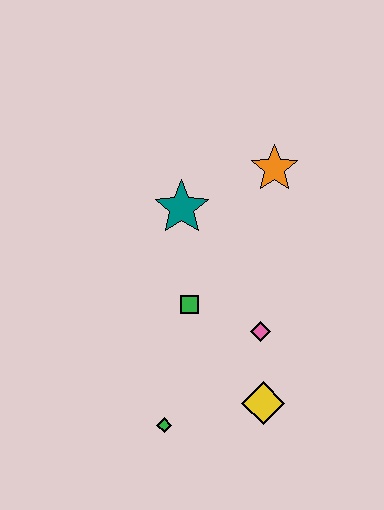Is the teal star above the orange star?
No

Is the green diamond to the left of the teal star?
Yes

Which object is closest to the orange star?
The teal star is closest to the orange star.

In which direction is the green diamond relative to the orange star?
The green diamond is below the orange star.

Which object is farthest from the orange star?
The green diamond is farthest from the orange star.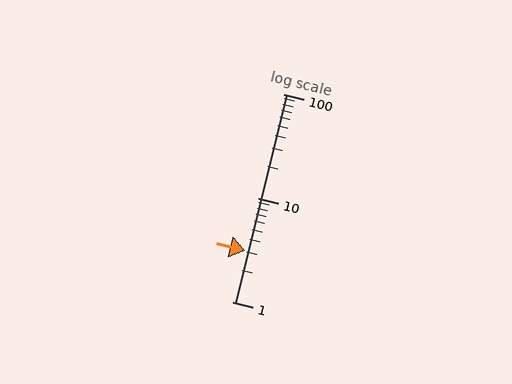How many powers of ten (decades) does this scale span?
The scale spans 2 decades, from 1 to 100.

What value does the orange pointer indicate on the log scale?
The pointer indicates approximately 3.1.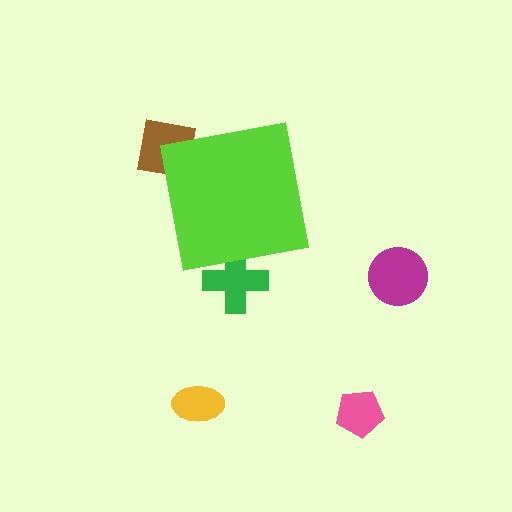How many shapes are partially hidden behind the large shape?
2 shapes are partially hidden.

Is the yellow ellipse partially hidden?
No, the yellow ellipse is fully visible.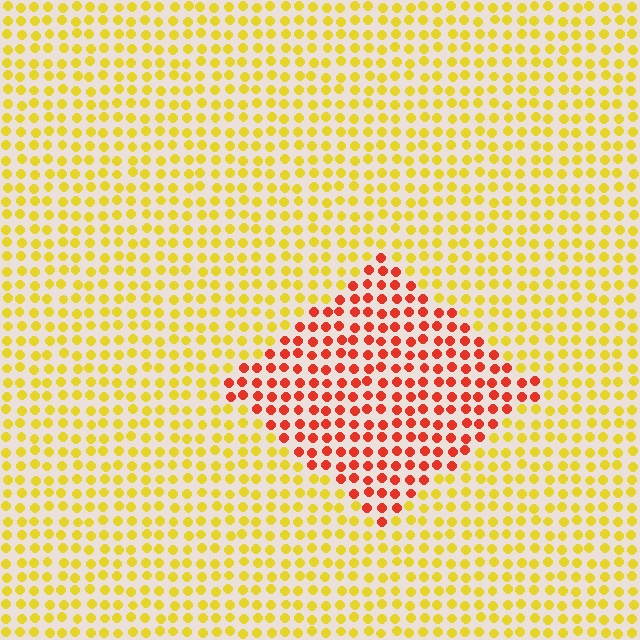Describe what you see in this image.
The image is filled with small yellow elements in a uniform arrangement. A diamond-shaped region is visible where the elements are tinted to a slightly different hue, forming a subtle color boundary.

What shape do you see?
I see a diamond.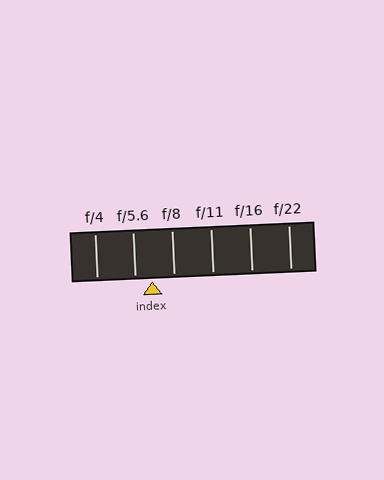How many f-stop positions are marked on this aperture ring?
There are 6 f-stop positions marked.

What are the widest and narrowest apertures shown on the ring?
The widest aperture shown is f/4 and the narrowest is f/22.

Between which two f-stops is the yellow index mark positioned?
The index mark is between f/5.6 and f/8.